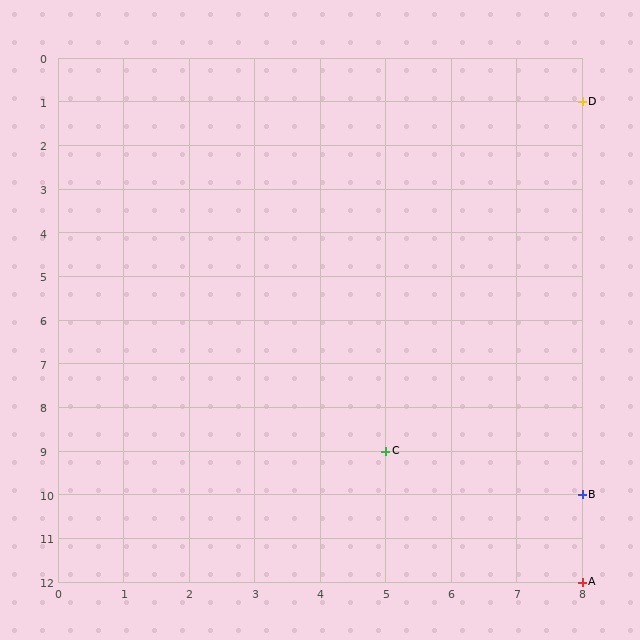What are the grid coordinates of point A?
Point A is at grid coordinates (8, 12).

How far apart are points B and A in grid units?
Points B and A are 2 rows apart.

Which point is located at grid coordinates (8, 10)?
Point B is at (8, 10).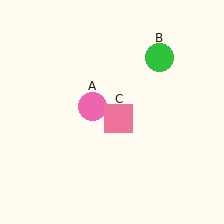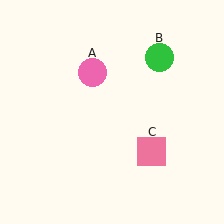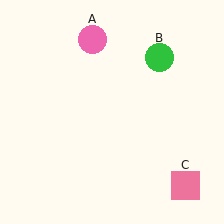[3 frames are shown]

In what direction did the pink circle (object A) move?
The pink circle (object A) moved up.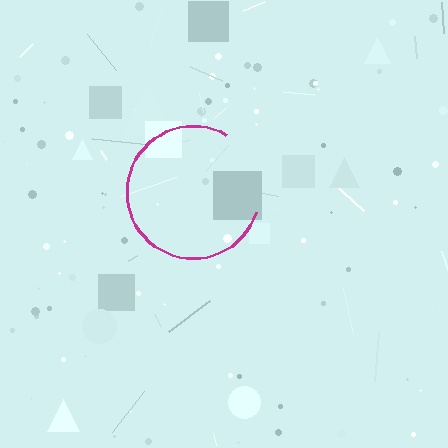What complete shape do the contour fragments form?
The contour fragments form a circle.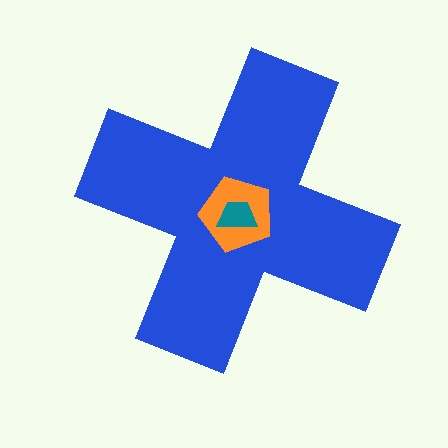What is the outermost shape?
The blue cross.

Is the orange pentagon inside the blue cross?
Yes.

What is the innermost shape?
The teal trapezoid.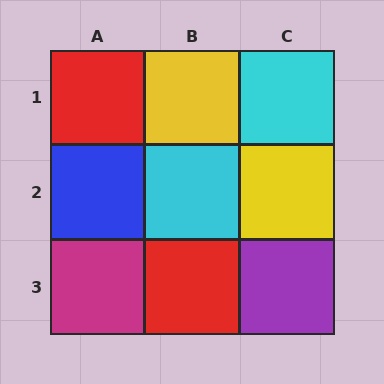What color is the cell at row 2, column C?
Yellow.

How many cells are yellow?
2 cells are yellow.